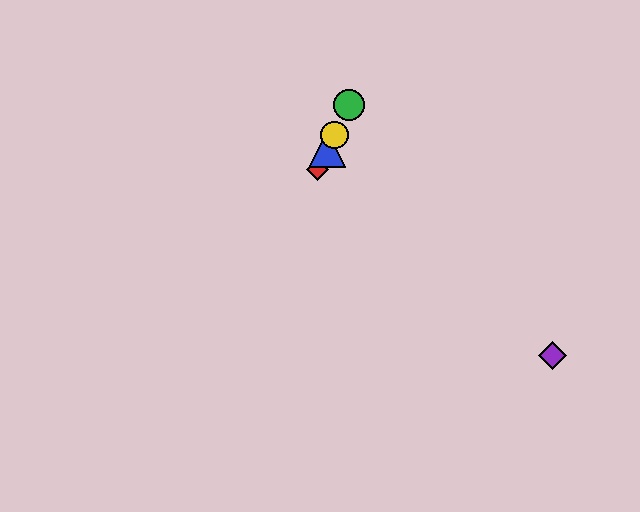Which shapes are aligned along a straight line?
The red diamond, the blue triangle, the green circle, the yellow circle are aligned along a straight line.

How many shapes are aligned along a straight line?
4 shapes (the red diamond, the blue triangle, the green circle, the yellow circle) are aligned along a straight line.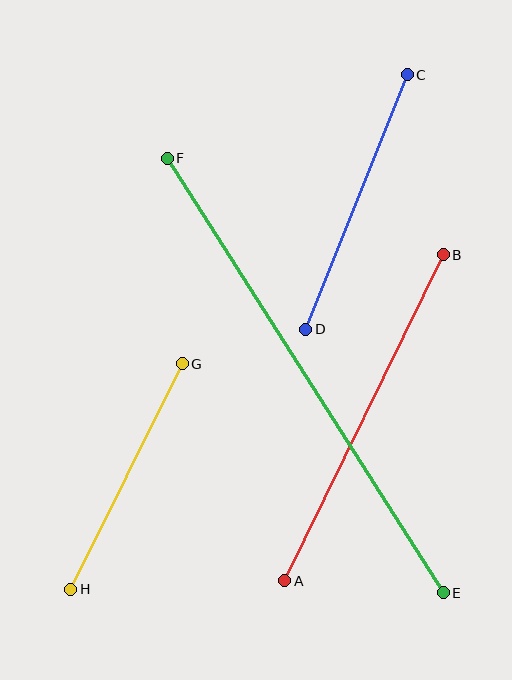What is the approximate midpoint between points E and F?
The midpoint is at approximately (305, 375) pixels.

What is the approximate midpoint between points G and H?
The midpoint is at approximately (127, 476) pixels.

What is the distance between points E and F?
The distance is approximately 515 pixels.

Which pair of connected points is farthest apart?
Points E and F are farthest apart.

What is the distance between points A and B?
The distance is approximately 363 pixels.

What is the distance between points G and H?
The distance is approximately 251 pixels.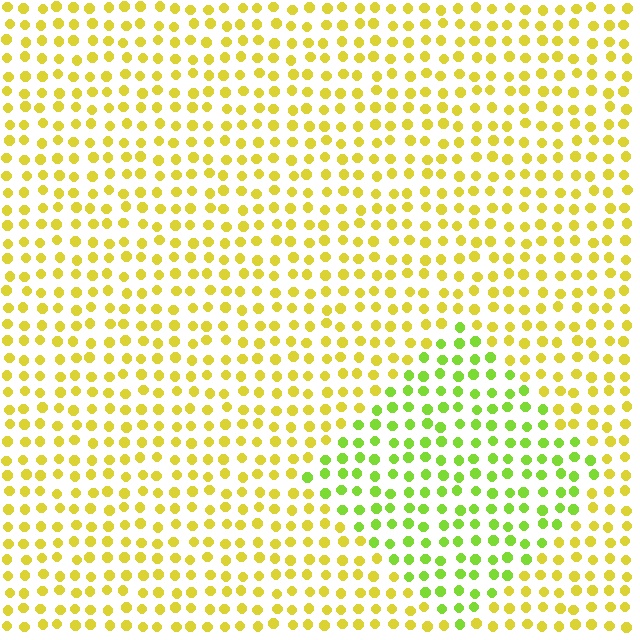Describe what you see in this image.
The image is filled with small yellow elements in a uniform arrangement. A diamond-shaped region is visible where the elements are tinted to a slightly different hue, forming a subtle color boundary.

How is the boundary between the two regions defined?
The boundary is defined purely by a slight shift in hue (about 37 degrees). Spacing, size, and orientation are identical on both sides.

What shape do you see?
I see a diamond.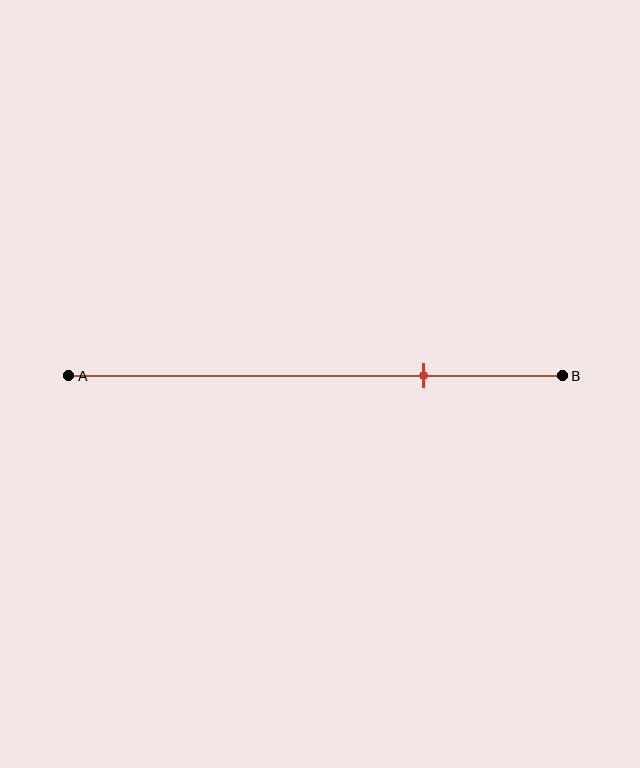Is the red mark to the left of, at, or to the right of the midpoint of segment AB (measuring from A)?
The red mark is to the right of the midpoint of segment AB.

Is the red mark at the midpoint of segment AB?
No, the mark is at about 70% from A, not at the 50% midpoint.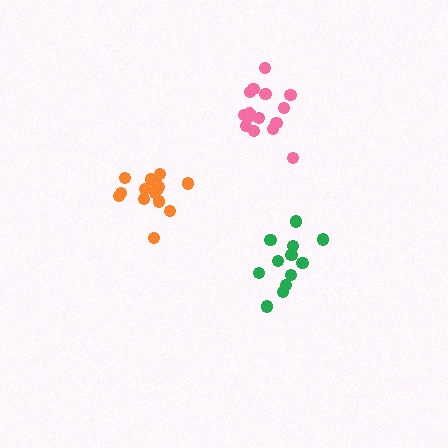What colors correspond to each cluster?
The clusters are colored: pink, orange, green.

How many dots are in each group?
Group 1: 15 dots, Group 2: 15 dots, Group 3: 12 dots (42 total).